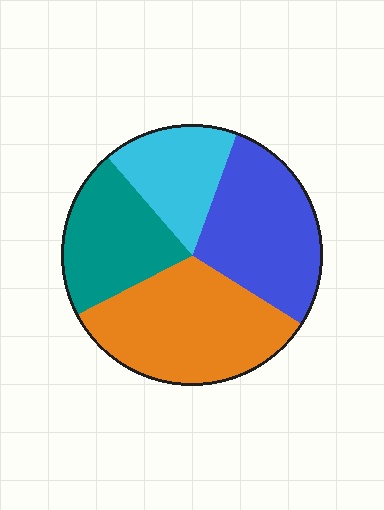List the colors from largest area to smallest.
From largest to smallest: orange, blue, teal, cyan.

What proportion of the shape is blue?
Blue takes up about one quarter (1/4) of the shape.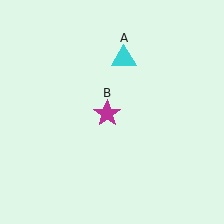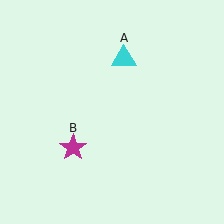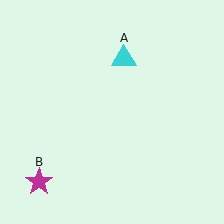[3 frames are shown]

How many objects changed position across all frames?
1 object changed position: magenta star (object B).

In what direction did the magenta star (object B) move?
The magenta star (object B) moved down and to the left.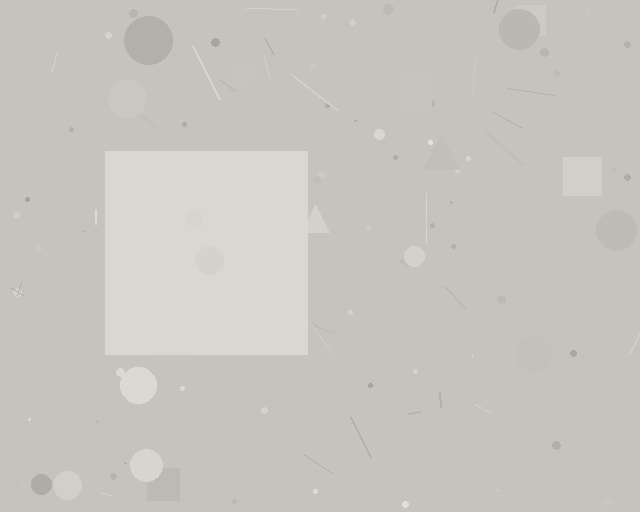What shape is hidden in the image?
A square is hidden in the image.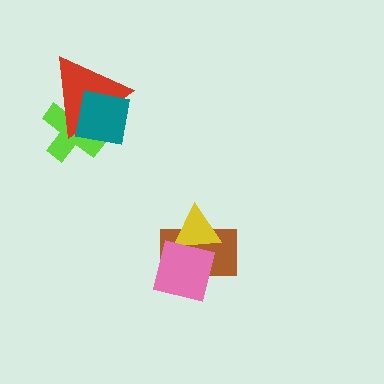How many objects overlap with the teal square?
2 objects overlap with the teal square.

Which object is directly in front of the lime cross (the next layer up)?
The red triangle is directly in front of the lime cross.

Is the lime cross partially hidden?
Yes, it is partially covered by another shape.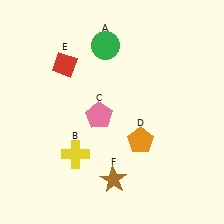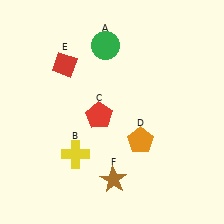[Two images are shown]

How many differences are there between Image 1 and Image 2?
There is 1 difference between the two images.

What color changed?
The pentagon (C) changed from pink in Image 1 to red in Image 2.